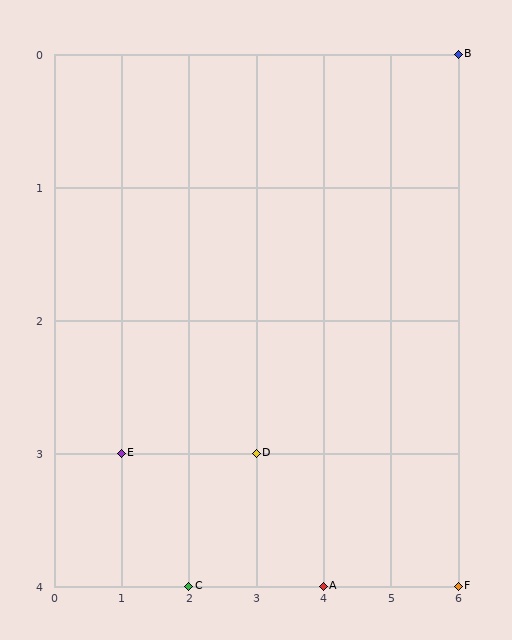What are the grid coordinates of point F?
Point F is at grid coordinates (6, 4).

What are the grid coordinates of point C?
Point C is at grid coordinates (2, 4).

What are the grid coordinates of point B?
Point B is at grid coordinates (6, 0).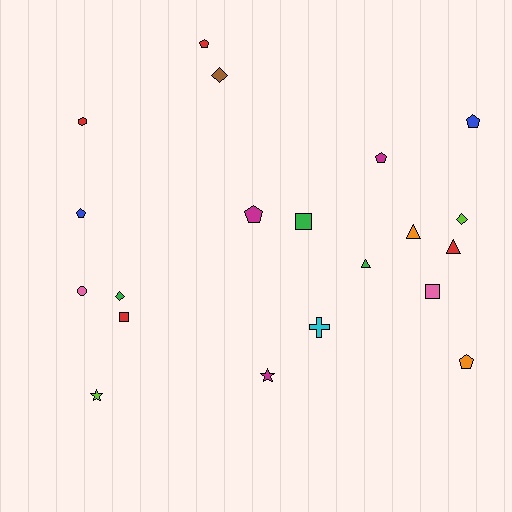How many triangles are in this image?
There are 3 triangles.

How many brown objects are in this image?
There is 1 brown object.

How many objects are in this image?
There are 20 objects.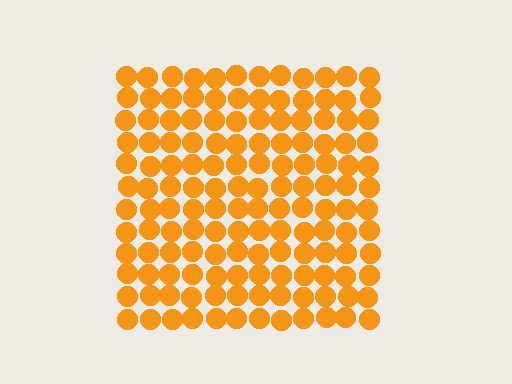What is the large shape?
The large shape is a square.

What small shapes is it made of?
It is made of small circles.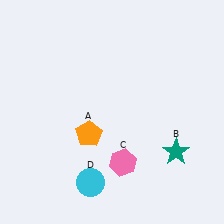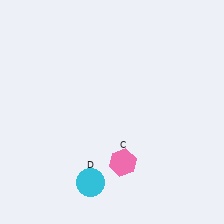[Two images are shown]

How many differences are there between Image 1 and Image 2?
There are 2 differences between the two images.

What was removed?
The teal star (B), the orange pentagon (A) were removed in Image 2.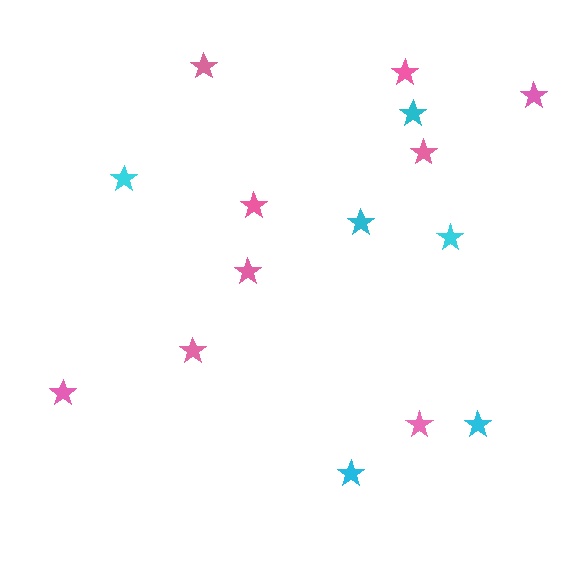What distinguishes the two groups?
There are 2 groups: one group of cyan stars (6) and one group of pink stars (9).